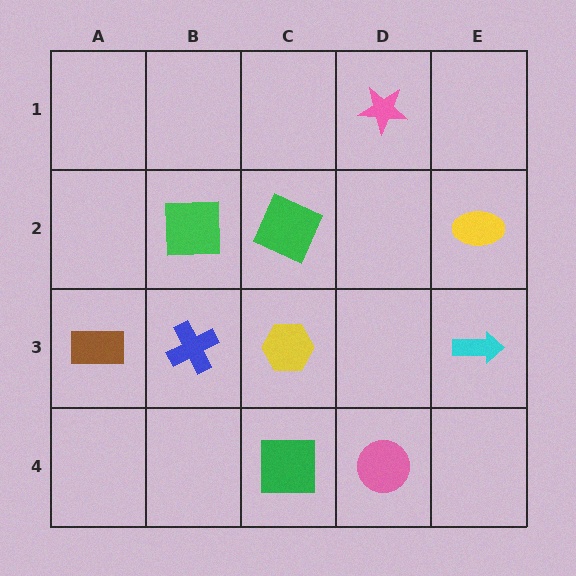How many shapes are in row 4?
2 shapes.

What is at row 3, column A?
A brown rectangle.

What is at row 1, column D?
A pink star.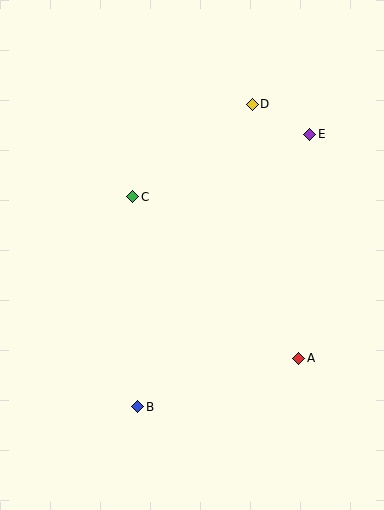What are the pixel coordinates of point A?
Point A is at (299, 358).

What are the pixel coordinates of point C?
Point C is at (133, 197).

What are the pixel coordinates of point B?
Point B is at (138, 407).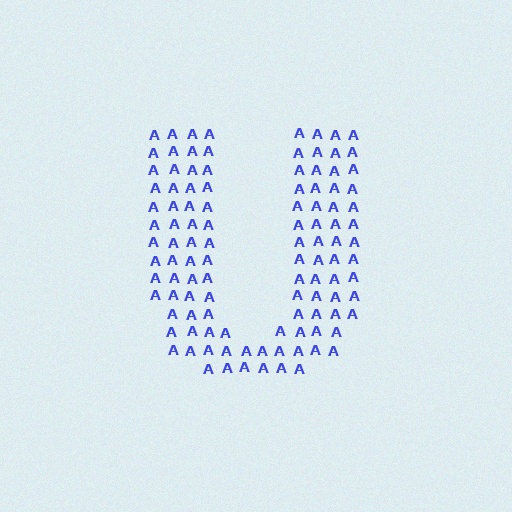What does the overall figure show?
The overall figure shows the letter U.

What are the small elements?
The small elements are letter A's.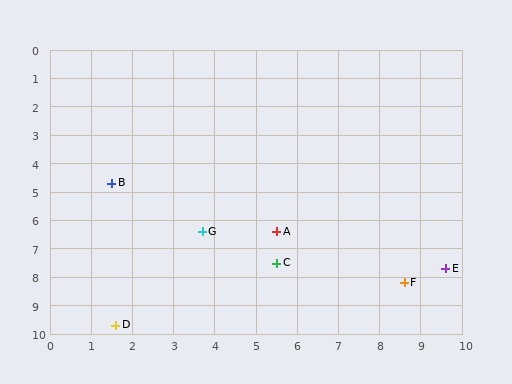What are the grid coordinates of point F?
Point F is at approximately (8.6, 8.2).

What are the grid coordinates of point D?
Point D is at approximately (1.6, 9.7).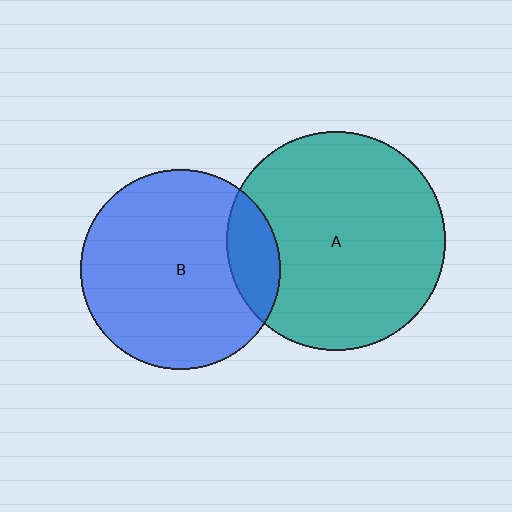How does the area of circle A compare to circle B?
Approximately 1.2 times.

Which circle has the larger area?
Circle A (teal).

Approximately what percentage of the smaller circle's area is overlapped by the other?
Approximately 15%.